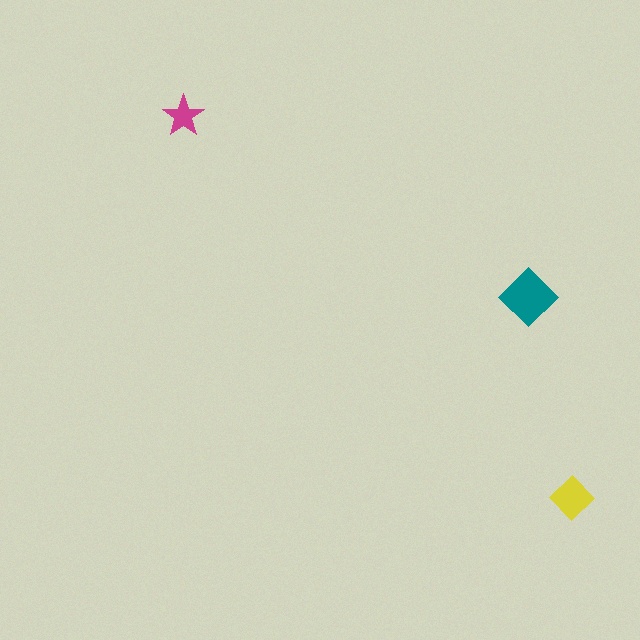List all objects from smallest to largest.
The magenta star, the yellow diamond, the teal diamond.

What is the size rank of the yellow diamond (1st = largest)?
2nd.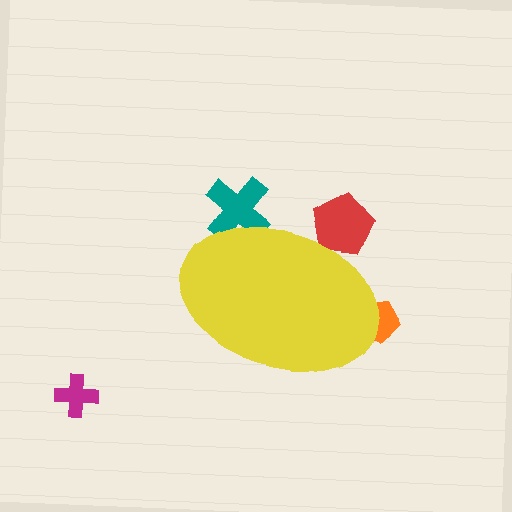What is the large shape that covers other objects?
A yellow ellipse.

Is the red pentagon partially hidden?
Yes, the red pentagon is partially hidden behind the yellow ellipse.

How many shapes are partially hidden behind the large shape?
3 shapes are partially hidden.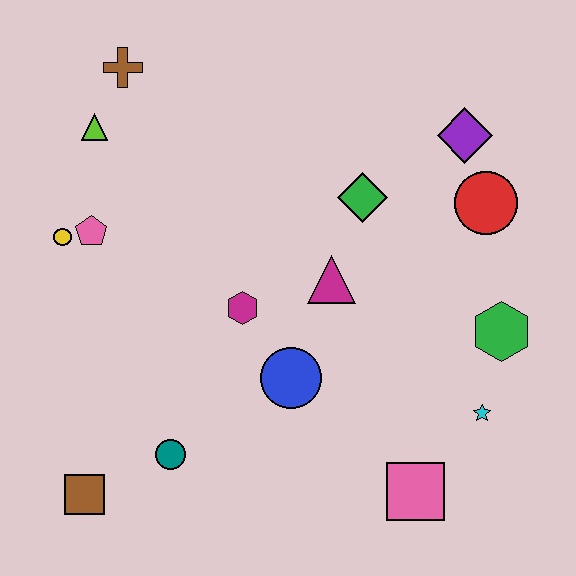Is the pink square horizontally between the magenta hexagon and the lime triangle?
No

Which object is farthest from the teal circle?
The purple diamond is farthest from the teal circle.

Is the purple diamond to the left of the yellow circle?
No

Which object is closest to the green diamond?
The magenta triangle is closest to the green diamond.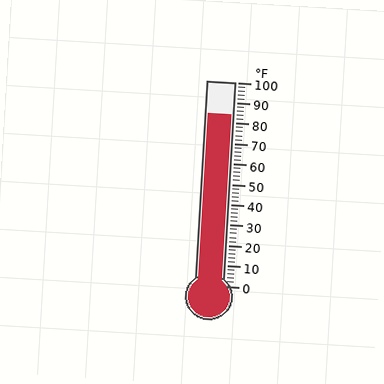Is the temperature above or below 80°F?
The temperature is above 80°F.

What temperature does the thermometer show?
The thermometer shows approximately 84°F.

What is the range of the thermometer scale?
The thermometer scale ranges from 0°F to 100°F.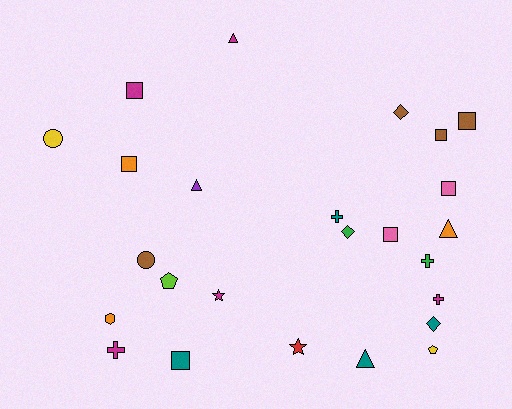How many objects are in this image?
There are 25 objects.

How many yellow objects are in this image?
There are 2 yellow objects.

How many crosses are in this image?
There are 4 crosses.